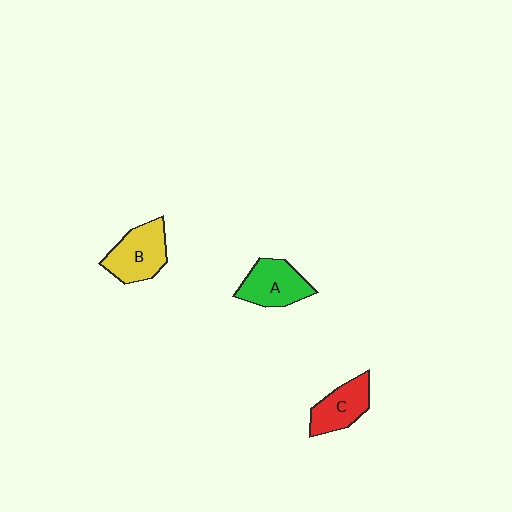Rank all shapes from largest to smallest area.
From largest to smallest: B (yellow), A (green), C (red).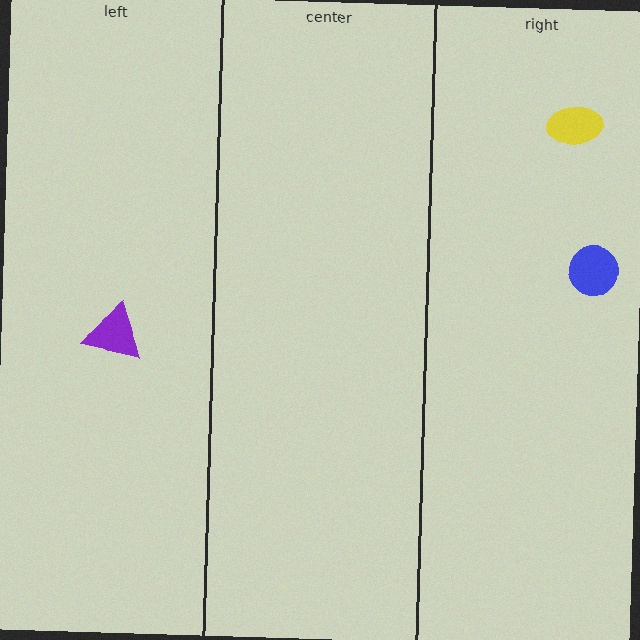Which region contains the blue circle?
The right region.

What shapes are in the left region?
The purple triangle.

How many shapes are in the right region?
2.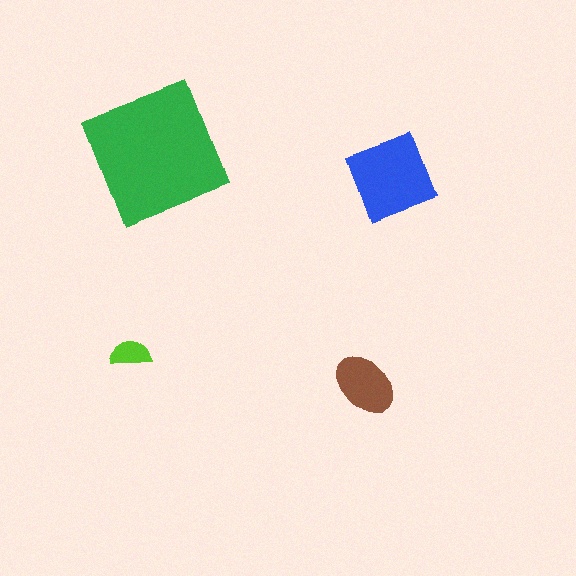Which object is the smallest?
The lime semicircle.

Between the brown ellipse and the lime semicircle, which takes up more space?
The brown ellipse.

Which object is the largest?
The green square.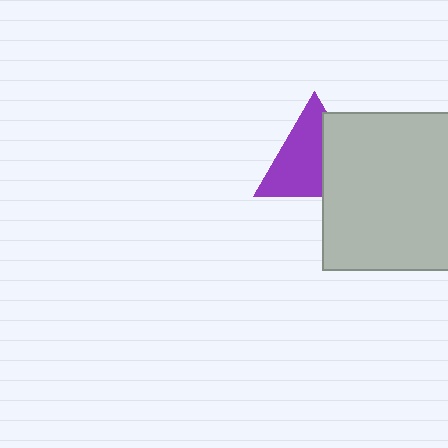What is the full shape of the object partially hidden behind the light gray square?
The partially hidden object is a purple triangle.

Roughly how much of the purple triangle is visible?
About half of it is visible (roughly 61%).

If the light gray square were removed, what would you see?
You would see the complete purple triangle.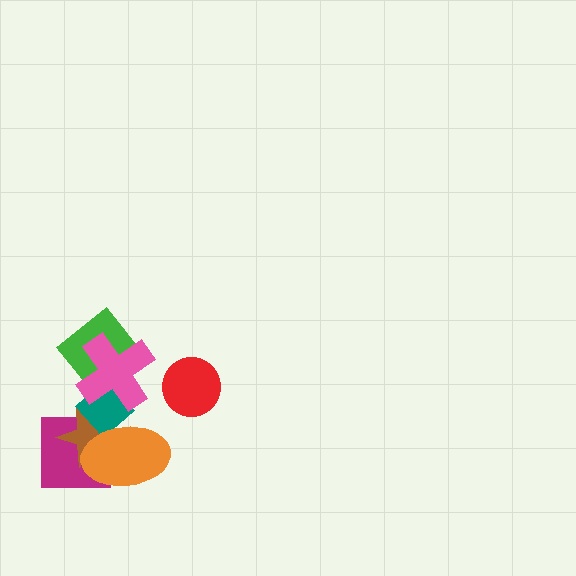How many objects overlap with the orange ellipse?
3 objects overlap with the orange ellipse.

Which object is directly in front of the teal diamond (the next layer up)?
The orange ellipse is directly in front of the teal diamond.